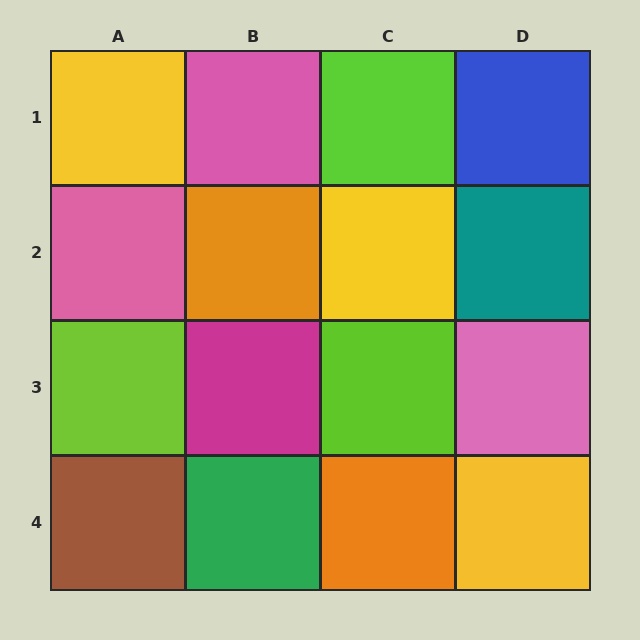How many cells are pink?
3 cells are pink.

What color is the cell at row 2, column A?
Pink.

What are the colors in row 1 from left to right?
Yellow, pink, lime, blue.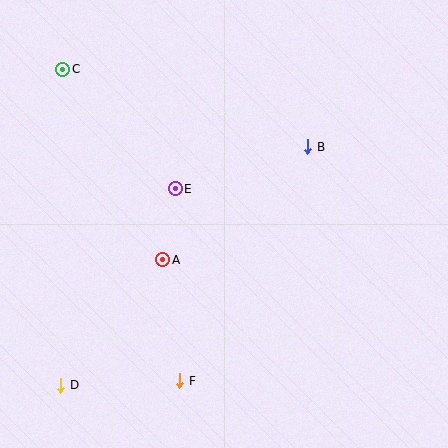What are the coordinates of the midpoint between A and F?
The midpoint between A and F is at (171, 320).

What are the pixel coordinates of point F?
Point F is at (180, 381).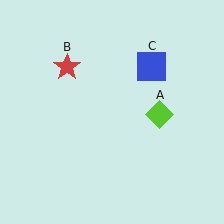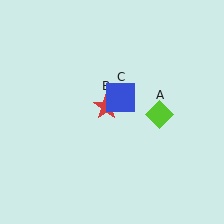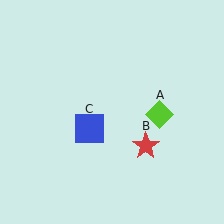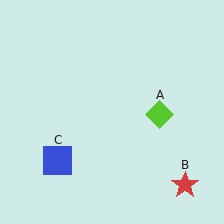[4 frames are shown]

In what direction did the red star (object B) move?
The red star (object B) moved down and to the right.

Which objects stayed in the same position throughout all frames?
Lime diamond (object A) remained stationary.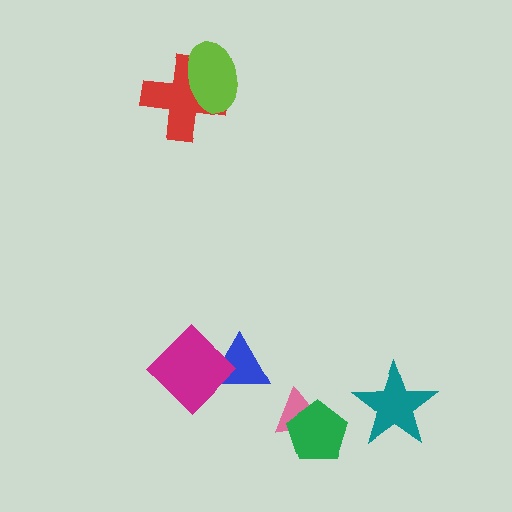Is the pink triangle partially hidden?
Yes, it is partially covered by another shape.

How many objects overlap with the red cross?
1 object overlaps with the red cross.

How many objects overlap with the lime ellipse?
1 object overlaps with the lime ellipse.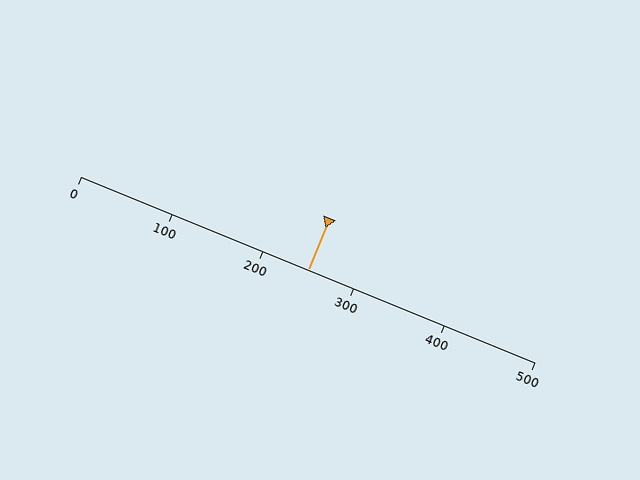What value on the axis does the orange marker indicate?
The marker indicates approximately 250.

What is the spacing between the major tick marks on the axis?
The major ticks are spaced 100 apart.